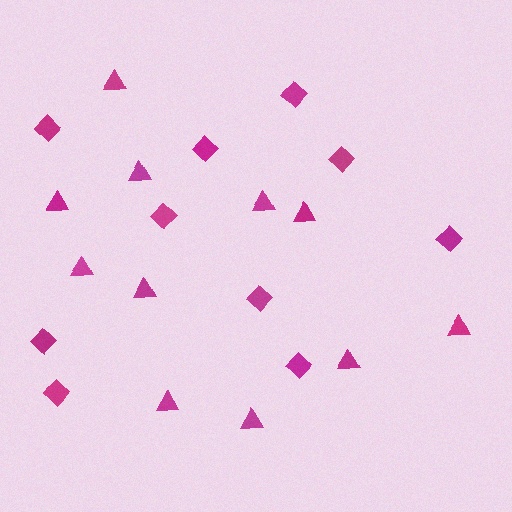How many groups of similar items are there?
There are 2 groups: one group of triangles (11) and one group of diamonds (10).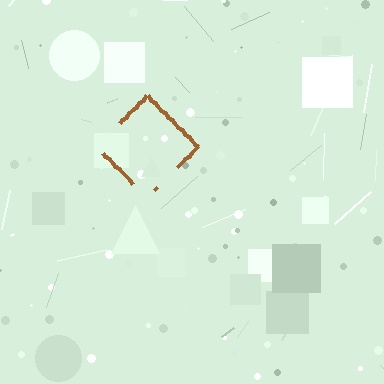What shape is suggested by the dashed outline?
The dashed outline suggests a diamond.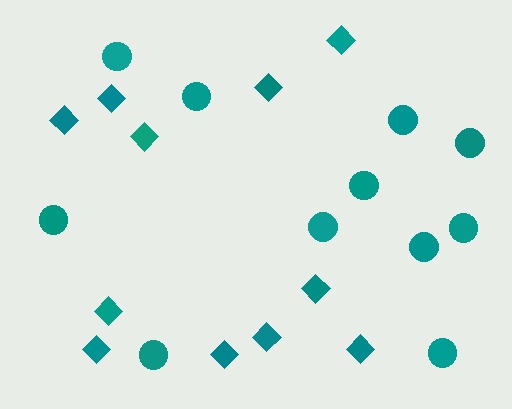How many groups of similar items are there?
There are 2 groups: one group of diamonds (11) and one group of circles (11).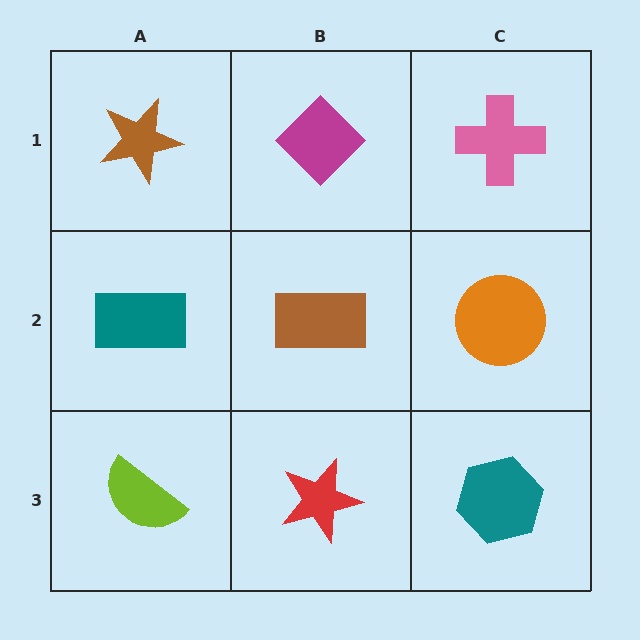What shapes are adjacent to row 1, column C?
An orange circle (row 2, column C), a magenta diamond (row 1, column B).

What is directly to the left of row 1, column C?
A magenta diamond.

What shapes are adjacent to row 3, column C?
An orange circle (row 2, column C), a red star (row 3, column B).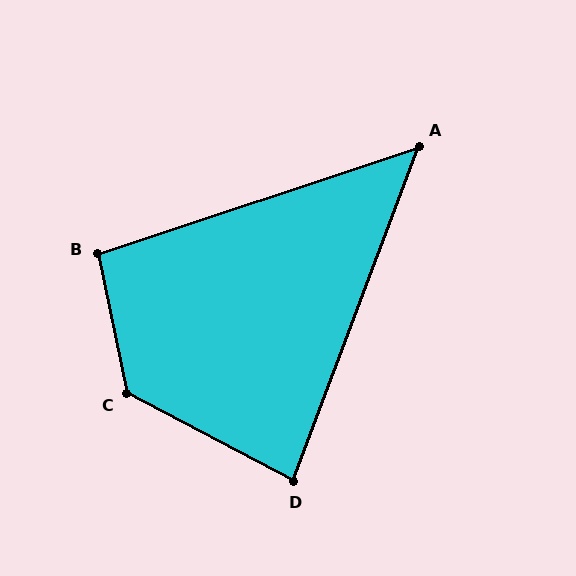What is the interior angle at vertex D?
Approximately 83 degrees (acute).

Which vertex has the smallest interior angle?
A, at approximately 51 degrees.